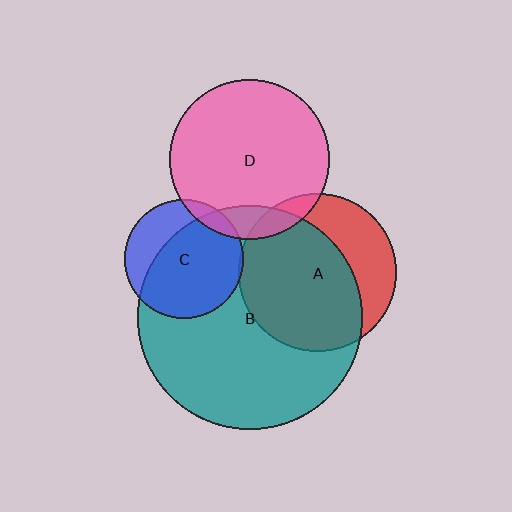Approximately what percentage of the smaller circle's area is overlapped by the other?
Approximately 10%.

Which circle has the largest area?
Circle B (teal).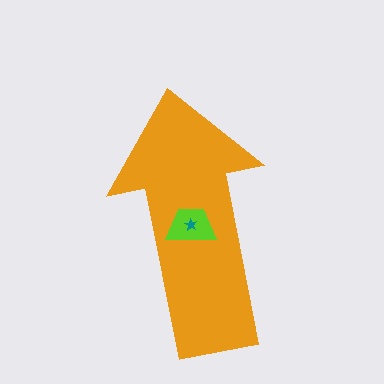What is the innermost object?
The teal star.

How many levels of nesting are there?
3.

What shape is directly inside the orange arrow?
The lime trapezoid.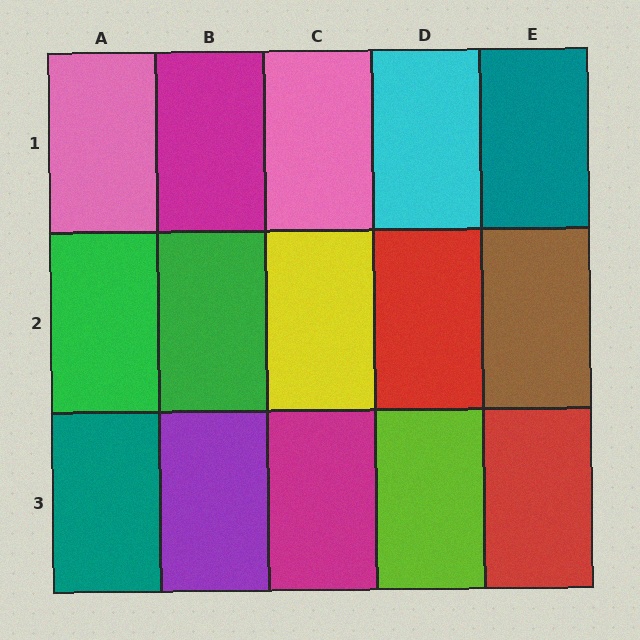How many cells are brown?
1 cell is brown.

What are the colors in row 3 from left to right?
Teal, purple, magenta, lime, red.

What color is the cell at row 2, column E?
Brown.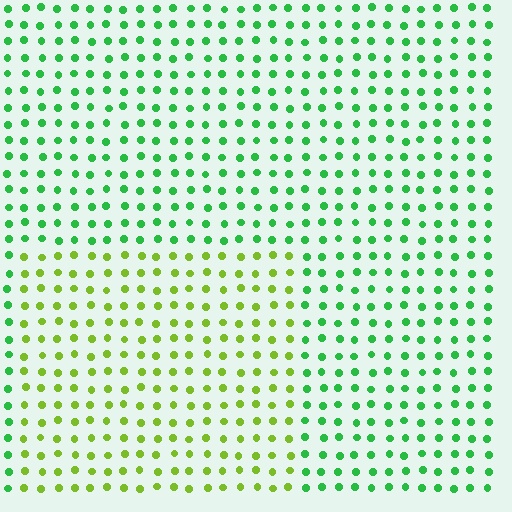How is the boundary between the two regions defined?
The boundary is defined purely by a slight shift in hue (about 44 degrees). Spacing, size, and orientation are identical on both sides.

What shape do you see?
I see a rectangle.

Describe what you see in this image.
The image is filled with small green elements in a uniform arrangement. A rectangle-shaped region is visible where the elements are tinted to a slightly different hue, forming a subtle color boundary.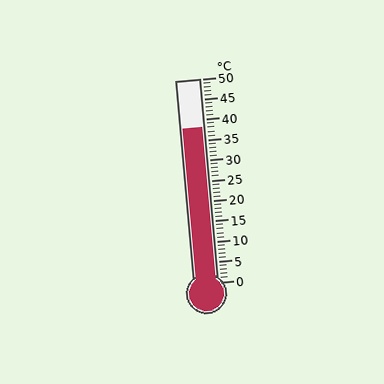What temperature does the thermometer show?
The thermometer shows approximately 38°C.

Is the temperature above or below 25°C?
The temperature is above 25°C.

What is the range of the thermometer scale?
The thermometer scale ranges from 0°C to 50°C.